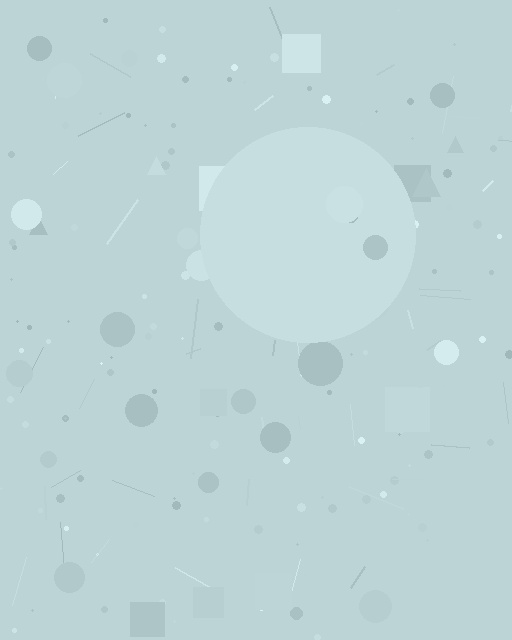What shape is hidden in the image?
A circle is hidden in the image.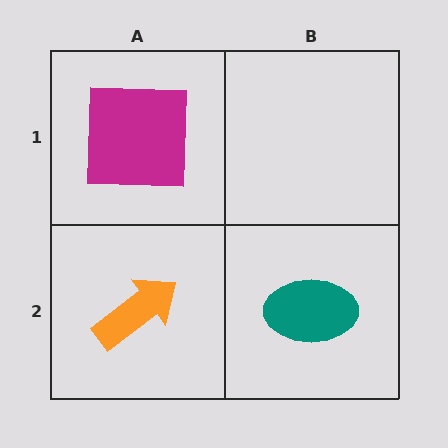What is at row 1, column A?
A magenta square.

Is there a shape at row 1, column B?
No, that cell is empty.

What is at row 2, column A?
An orange arrow.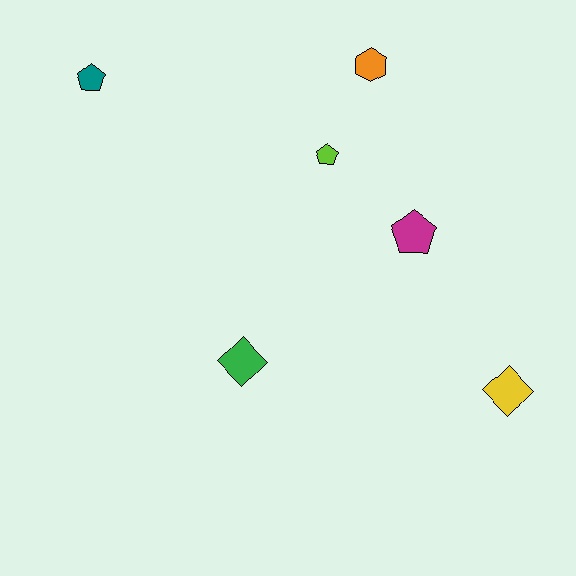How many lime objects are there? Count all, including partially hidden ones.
There is 1 lime object.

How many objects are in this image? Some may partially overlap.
There are 6 objects.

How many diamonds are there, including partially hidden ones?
There are 2 diamonds.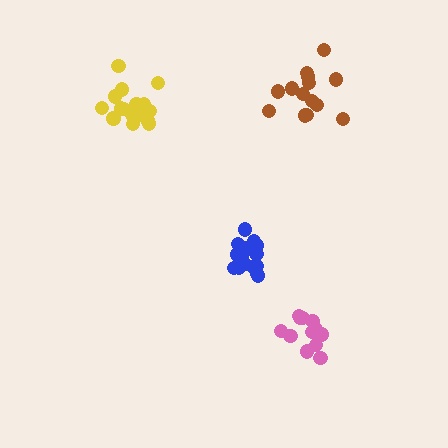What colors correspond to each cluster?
The clusters are colored: yellow, brown, blue, pink.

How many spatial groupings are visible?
There are 4 spatial groupings.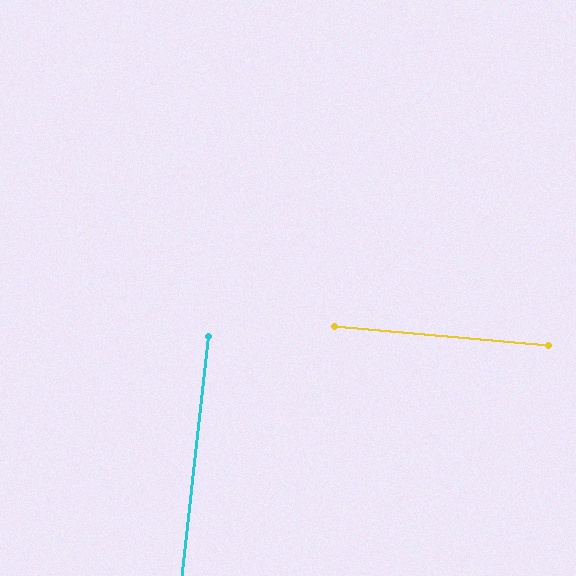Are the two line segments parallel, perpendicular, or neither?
Perpendicular — they meet at approximately 89°.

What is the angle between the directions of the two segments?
Approximately 89 degrees.